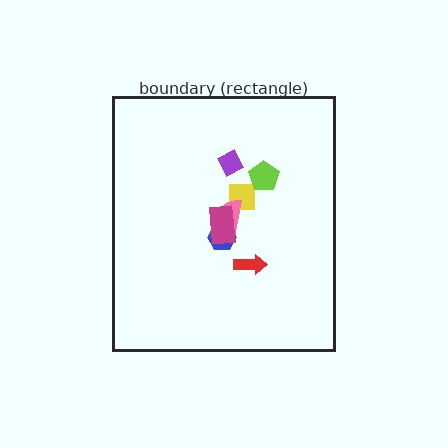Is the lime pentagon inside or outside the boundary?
Inside.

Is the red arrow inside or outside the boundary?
Inside.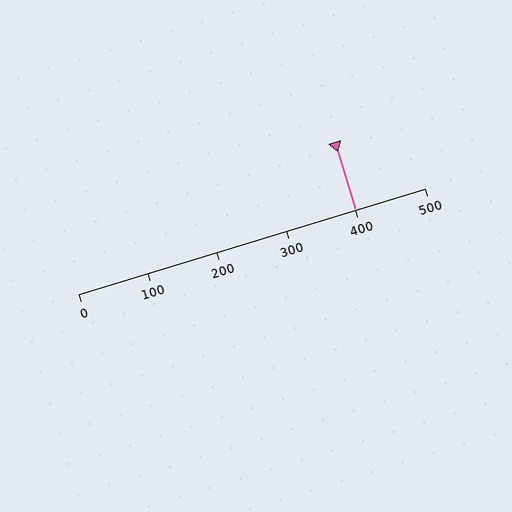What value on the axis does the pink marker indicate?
The marker indicates approximately 400.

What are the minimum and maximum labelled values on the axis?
The axis runs from 0 to 500.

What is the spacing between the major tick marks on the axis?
The major ticks are spaced 100 apart.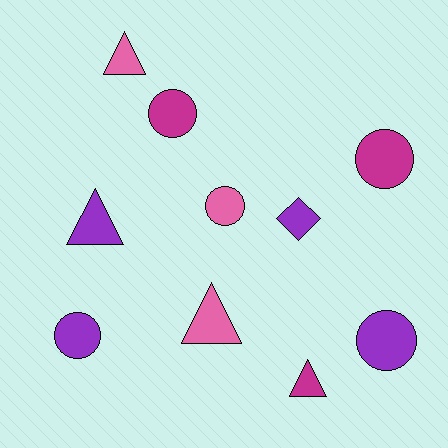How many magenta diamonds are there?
There are no magenta diamonds.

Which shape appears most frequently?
Circle, with 5 objects.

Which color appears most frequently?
Purple, with 4 objects.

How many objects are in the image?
There are 10 objects.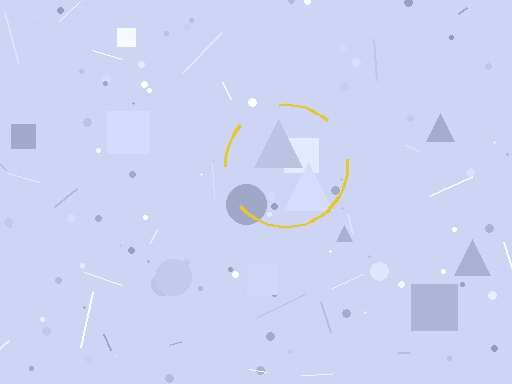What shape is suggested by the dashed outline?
The dashed outline suggests a circle.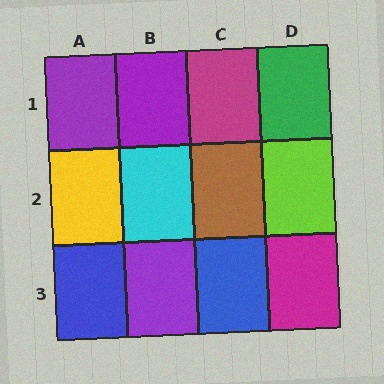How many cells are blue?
2 cells are blue.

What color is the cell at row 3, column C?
Blue.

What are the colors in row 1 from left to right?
Purple, purple, magenta, green.